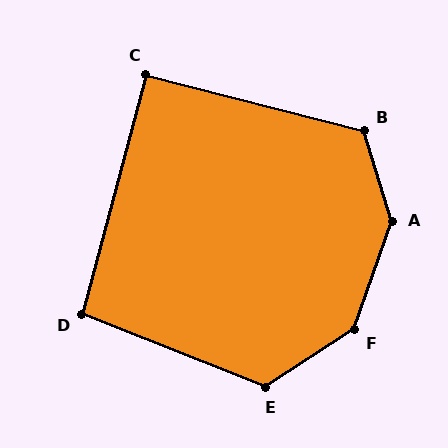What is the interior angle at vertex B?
Approximately 122 degrees (obtuse).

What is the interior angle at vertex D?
Approximately 97 degrees (obtuse).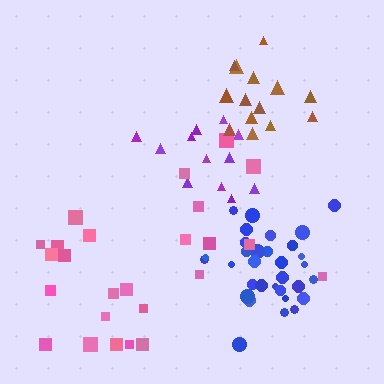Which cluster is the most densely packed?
Blue.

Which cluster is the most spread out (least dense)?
Pink.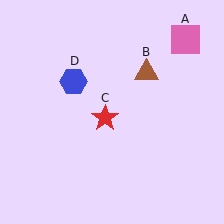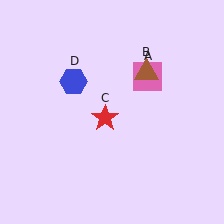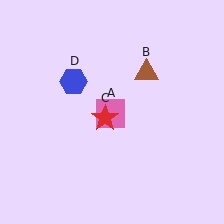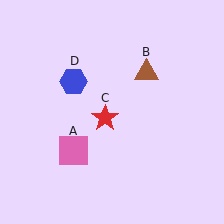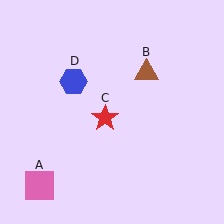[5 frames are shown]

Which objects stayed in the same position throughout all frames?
Brown triangle (object B) and red star (object C) and blue hexagon (object D) remained stationary.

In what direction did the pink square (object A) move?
The pink square (object A) moved down and to the left.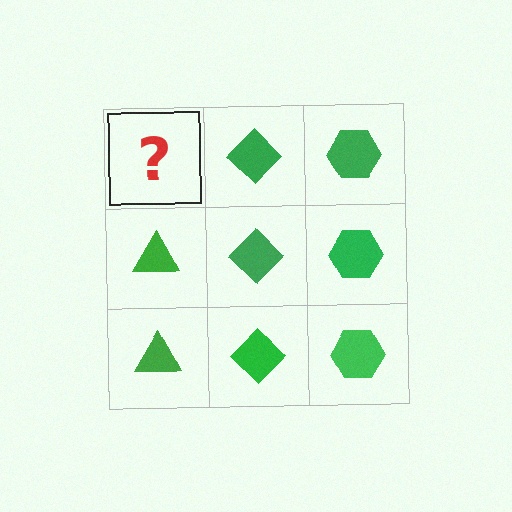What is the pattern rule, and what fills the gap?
The rule is that each column has a consistent shape. The gap should be filled with a green triangle.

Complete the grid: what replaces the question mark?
The question mark should be replaced with a green triangle.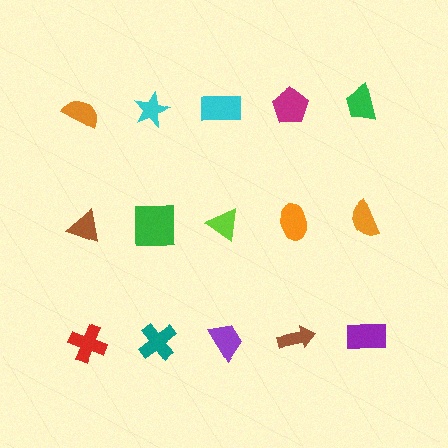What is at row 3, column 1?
A red cross.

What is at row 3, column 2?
A teal cross.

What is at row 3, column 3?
A purple trapezoid.